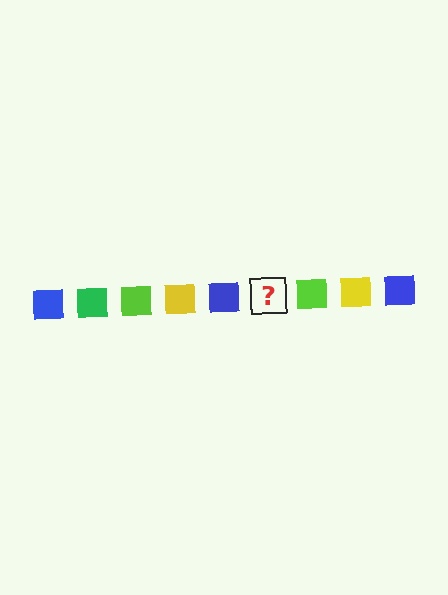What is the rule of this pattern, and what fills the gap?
The rule is that the pattern cycles through blue, green, lime, yellow squares. The gap should be filled with a green square.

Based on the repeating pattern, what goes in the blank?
The blank should be a green square.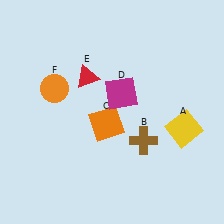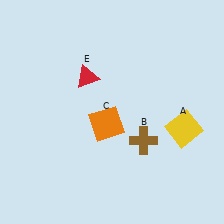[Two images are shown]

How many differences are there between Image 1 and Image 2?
There are 2 differences between the two images.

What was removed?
The orange circle (F), the magenta square (D) were removed in Image 2.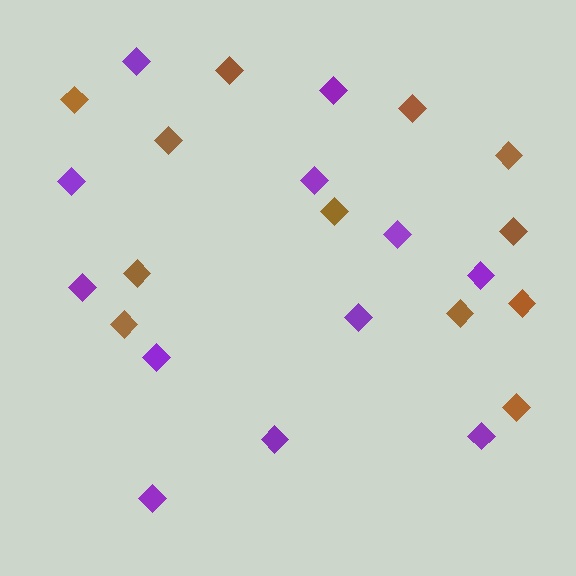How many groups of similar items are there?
There are 2 groups: one group of purple diamonds (12) and one group of brown diamonds (12).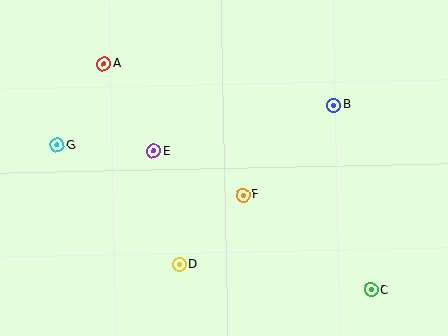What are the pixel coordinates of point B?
Point B is at (334, 105).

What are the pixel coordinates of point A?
Point A is at (104, 64).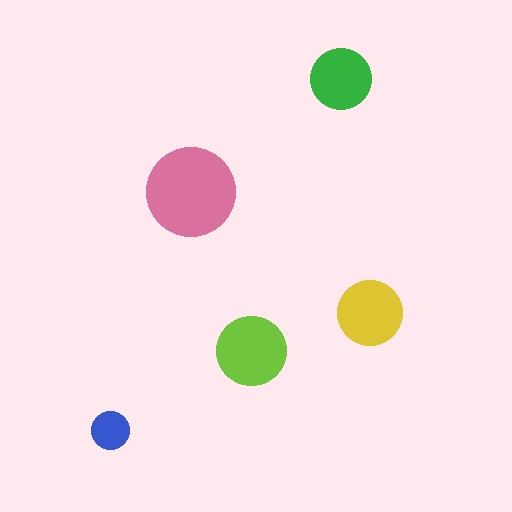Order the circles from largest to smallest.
the pink one, the lime one, the yellow one, the green one, the blue one.